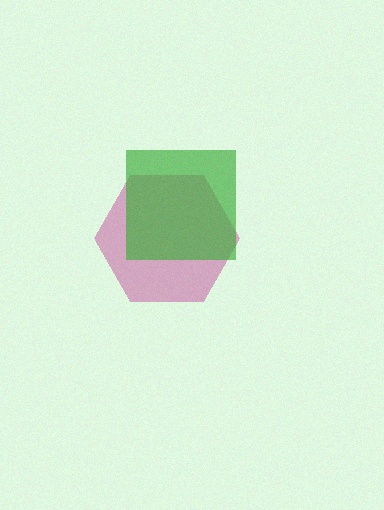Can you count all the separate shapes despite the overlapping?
Yes, there are 2 separate shapes.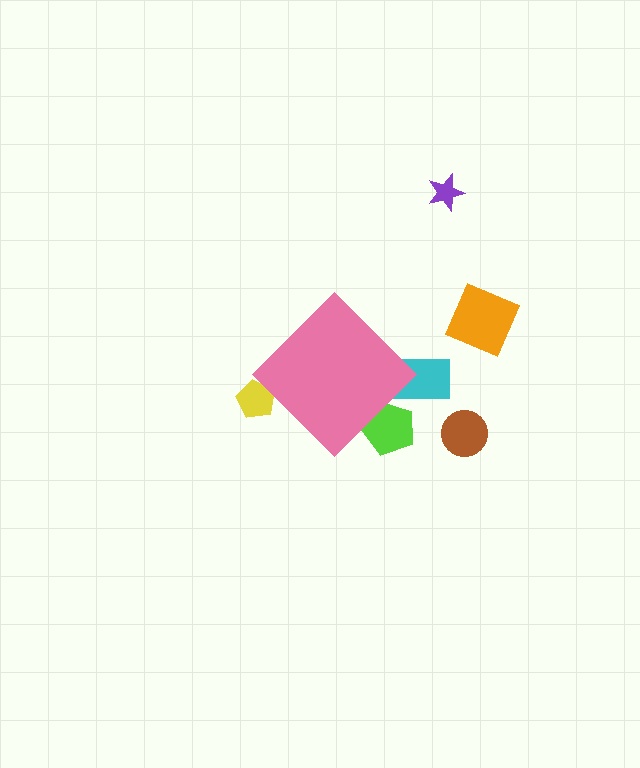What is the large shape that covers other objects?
A pink diamond.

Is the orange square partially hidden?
No, the orange square is fully visible.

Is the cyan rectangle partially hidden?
Yes, the cyan rectangle is partially hidden behind the pink diamond.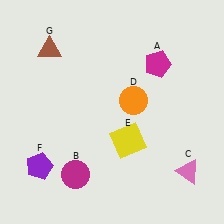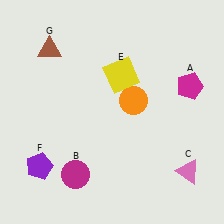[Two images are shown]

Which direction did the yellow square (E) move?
The yellow square (E) moved up.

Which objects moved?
The objects that moved are: the magenta pentagon (A), the yellow square (E).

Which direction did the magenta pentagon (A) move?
The magenta pentagon (A) moved right.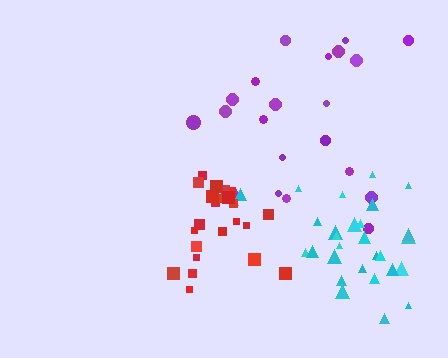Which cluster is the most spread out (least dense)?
Purple.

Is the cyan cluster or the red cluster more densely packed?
Cyan.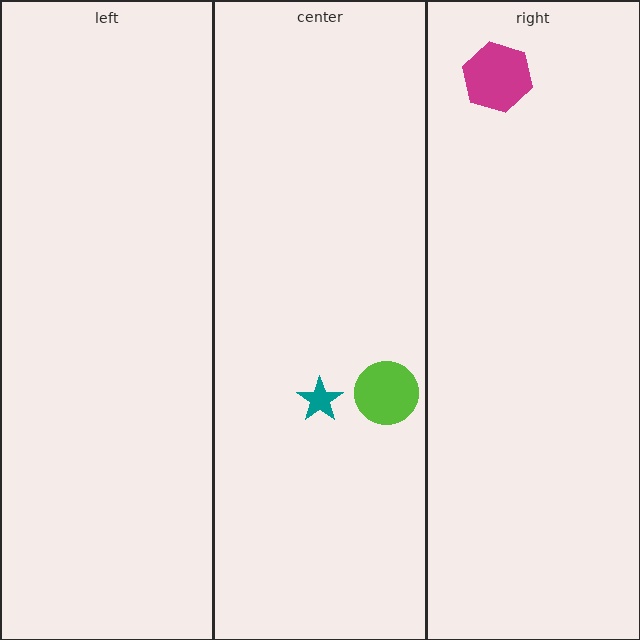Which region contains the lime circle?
The center region.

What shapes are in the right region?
The magenta hexagon.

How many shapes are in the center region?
2.